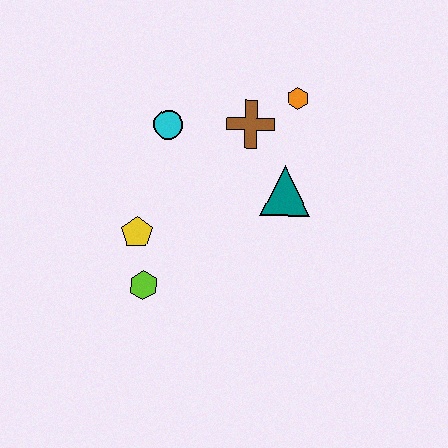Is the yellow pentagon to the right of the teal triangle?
No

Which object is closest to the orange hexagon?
The brown cross is closest to the orange hexagon.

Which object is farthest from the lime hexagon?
The orange hexagon is farthest from the lime hexagon.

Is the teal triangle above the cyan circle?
No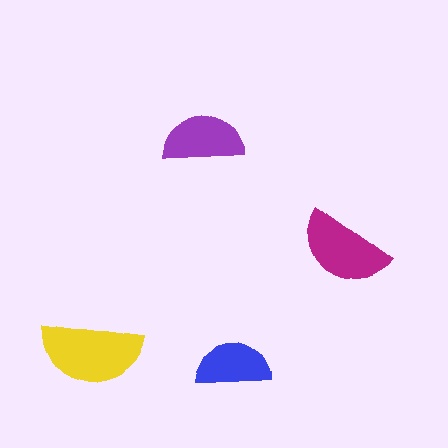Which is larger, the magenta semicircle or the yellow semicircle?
The yellow one.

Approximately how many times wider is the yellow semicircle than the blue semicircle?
About 1.5 times wider.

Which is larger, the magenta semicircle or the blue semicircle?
The magenta one.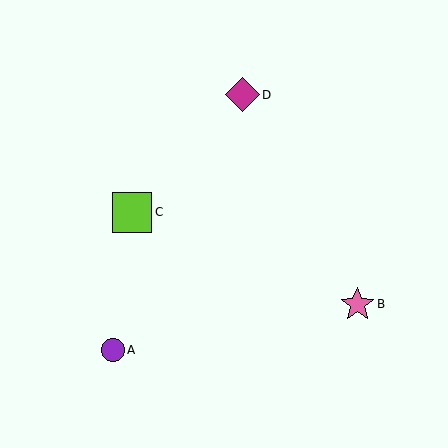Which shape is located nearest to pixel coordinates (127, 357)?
The purple circle (labeled A) at (113, 350) is nearest to that location.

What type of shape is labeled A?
Shape A is a purple circle.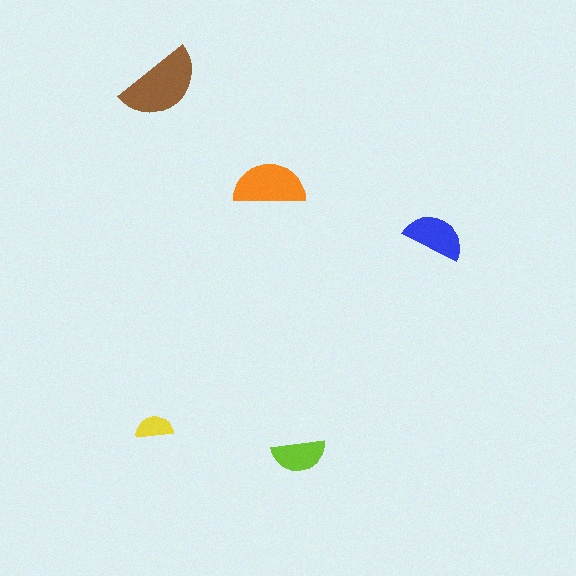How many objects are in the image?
There are 5 objects in the image.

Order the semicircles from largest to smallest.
the brown one, the orange one, the blue one, the lime one, the yellow one.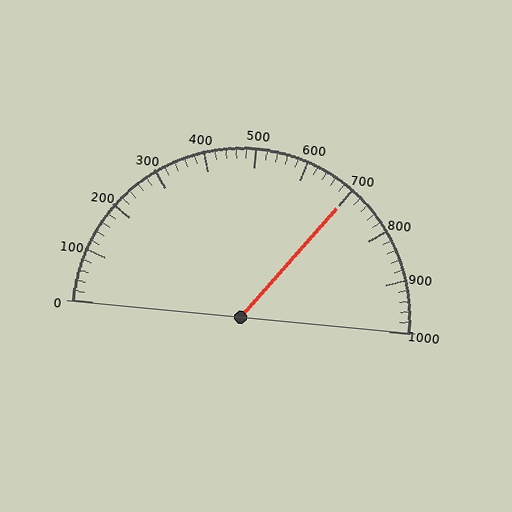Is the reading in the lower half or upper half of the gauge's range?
The reading is in the upper half of the range (0 to 1000).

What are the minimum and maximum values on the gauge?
The gauge ranges from 0 to 1000.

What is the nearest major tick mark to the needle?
The nearest major tick mark is 700.